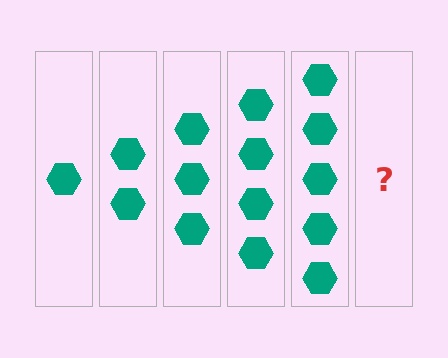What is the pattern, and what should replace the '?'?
The pattern is that each step adds one more hexagon. The '?' should be 6 hexagons.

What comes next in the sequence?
The next element should be 6 hexagons.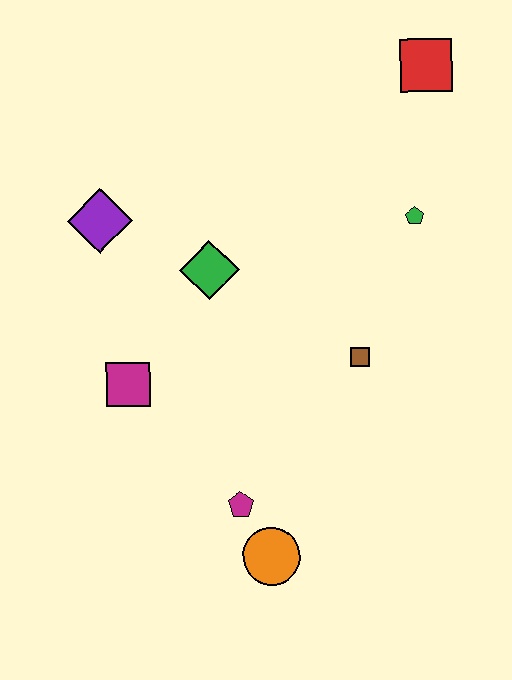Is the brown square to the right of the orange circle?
Yes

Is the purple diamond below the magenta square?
No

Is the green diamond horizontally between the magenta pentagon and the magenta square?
Yes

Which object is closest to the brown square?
The green pentagon is closest to the brown square.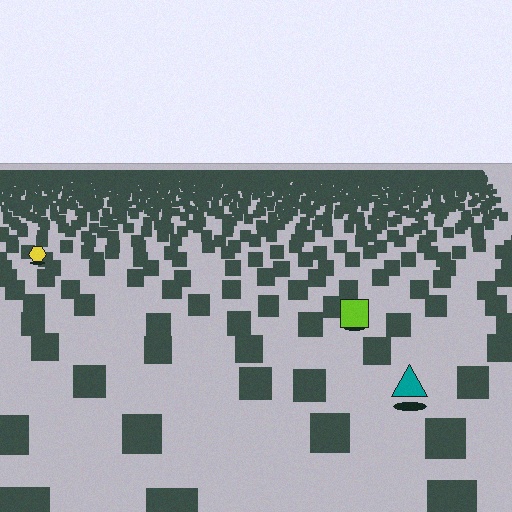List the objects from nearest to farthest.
From nearest to farthest: the teal triangle, the lime square, the yellow hexagon.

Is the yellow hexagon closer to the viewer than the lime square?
No. The lime square is closer — you can tell from the texture gradient: the ground texture is coarser near it.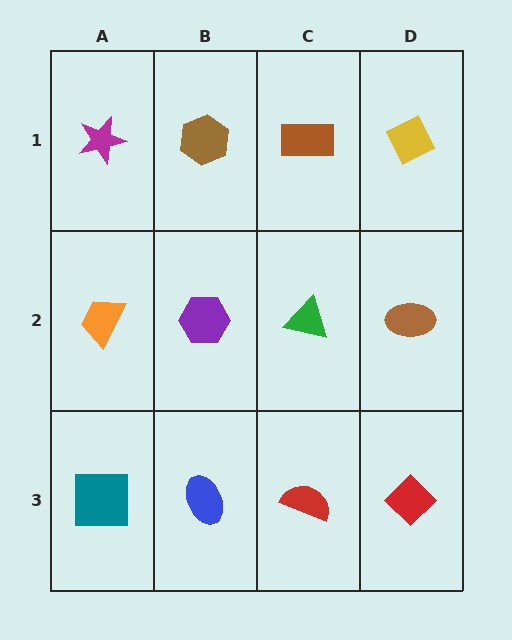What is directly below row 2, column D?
A red diamond.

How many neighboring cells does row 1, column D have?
2.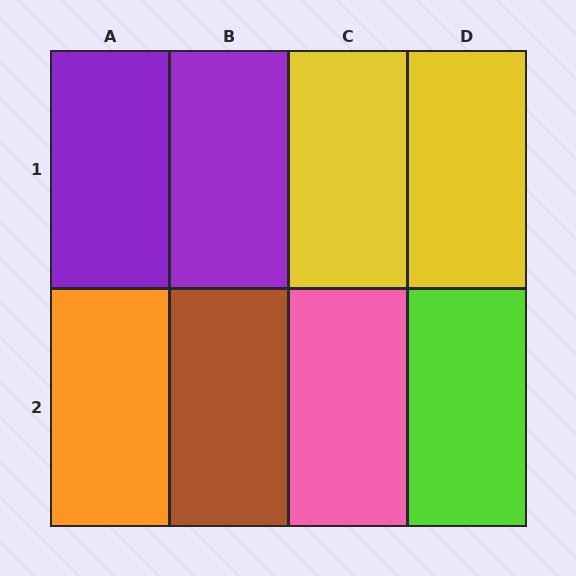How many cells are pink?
1 cell is pink.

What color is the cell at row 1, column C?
Yellow.